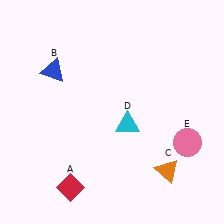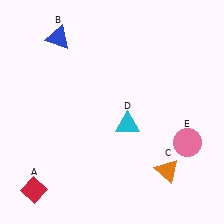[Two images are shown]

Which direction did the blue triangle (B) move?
The blue triangle (B) moved up.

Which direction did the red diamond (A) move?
The red diamond (A) moved left.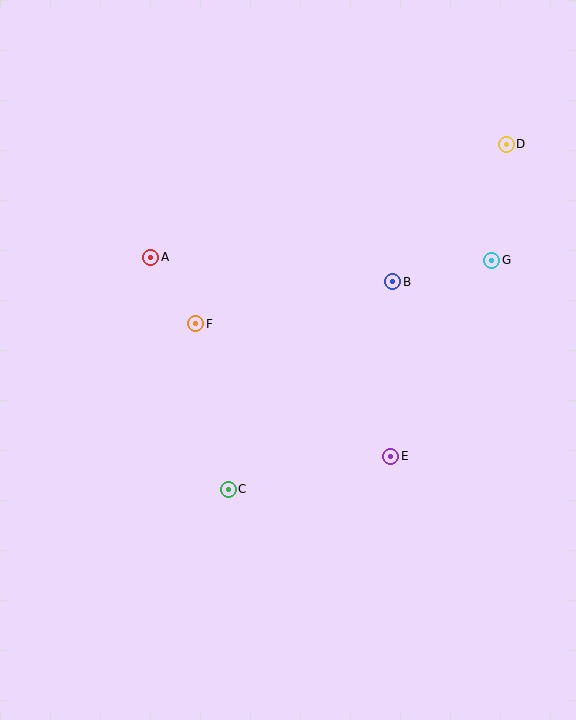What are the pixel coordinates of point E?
Point E is at (391, 456).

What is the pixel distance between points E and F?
The distance between E and F is 236 pixels.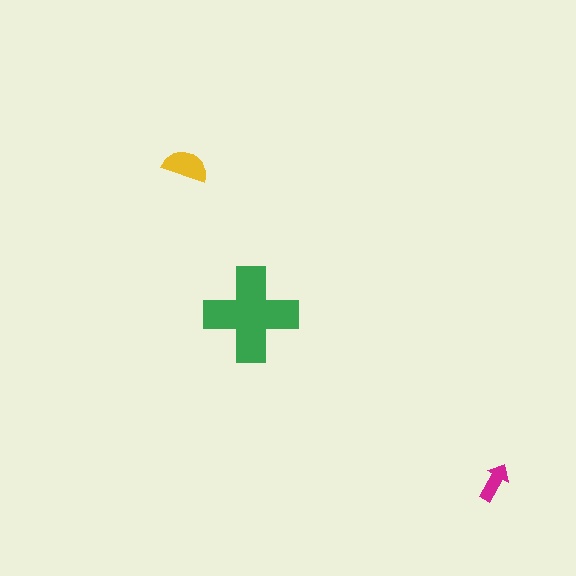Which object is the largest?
The green cross.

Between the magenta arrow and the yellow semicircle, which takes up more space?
The yellow semicircle.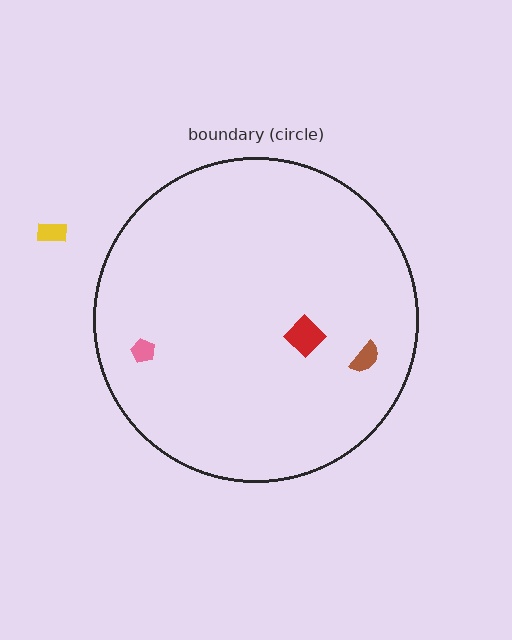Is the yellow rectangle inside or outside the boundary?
Outside.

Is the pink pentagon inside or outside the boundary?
Inside.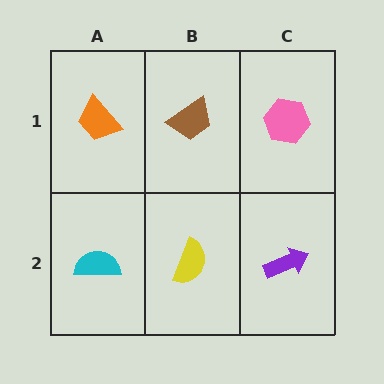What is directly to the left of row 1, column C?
A brown trapezoid.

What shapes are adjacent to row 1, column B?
A yellow semicircle (row 2, column B), an orange trapezoid (row 1, column A), a pink hexagon (row 1, column C).